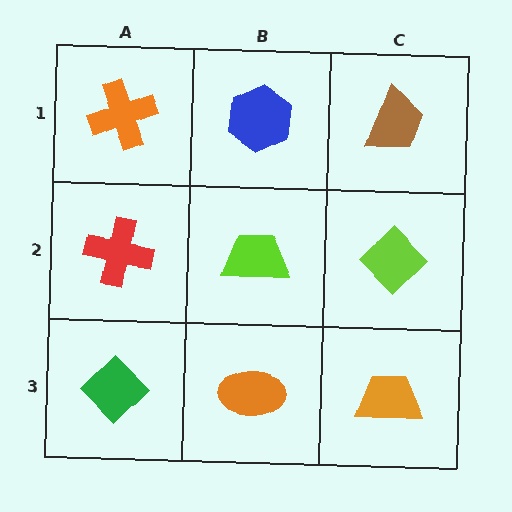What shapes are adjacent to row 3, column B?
A lime trapezoid (row 2, column B), a green diamond (row 3, column A), an orange trapezoid (row 3, column C).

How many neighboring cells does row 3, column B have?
3.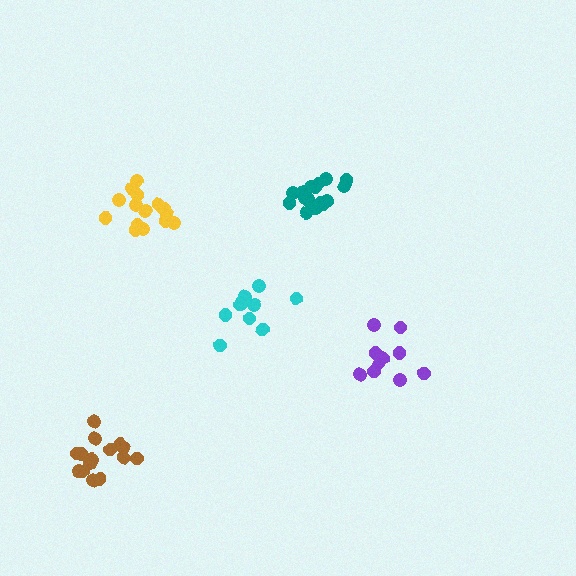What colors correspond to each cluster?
The clusters are colored: cyan, purple, teal, brown, yellow.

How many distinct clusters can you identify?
There are 5 distinct clusters.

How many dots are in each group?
Group 1: 11 dots, Group 2: 11 dots, Group 3: 17 dots, Group 4: 15 dots, Group 5: 15 dots (69 total).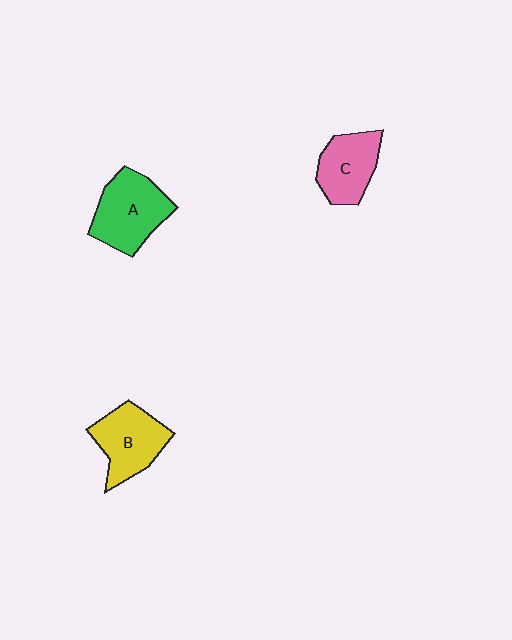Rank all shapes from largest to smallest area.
From largest to smallest: A (green), B (yellow), C (pink).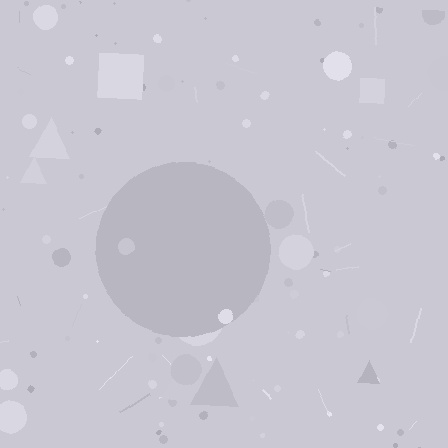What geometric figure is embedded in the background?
A circle is embedded in the background.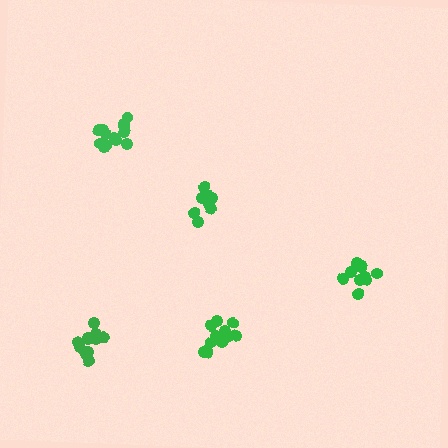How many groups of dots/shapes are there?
There are 5 groups.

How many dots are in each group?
Group 1: 13 dots, Group 2: 8 dots, Group 3: 13 dots, Group 4: 10 dots, Group 5: 11 dots (55 total).